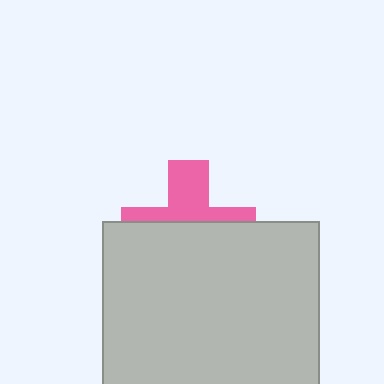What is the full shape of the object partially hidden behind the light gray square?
The partially hidden object is a pink cross.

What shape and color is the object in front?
The object in front is a light gray square.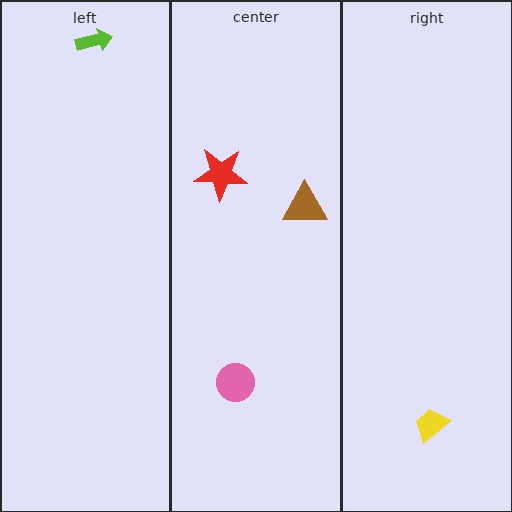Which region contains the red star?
The center region.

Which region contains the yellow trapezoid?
The right region.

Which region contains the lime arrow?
The left region.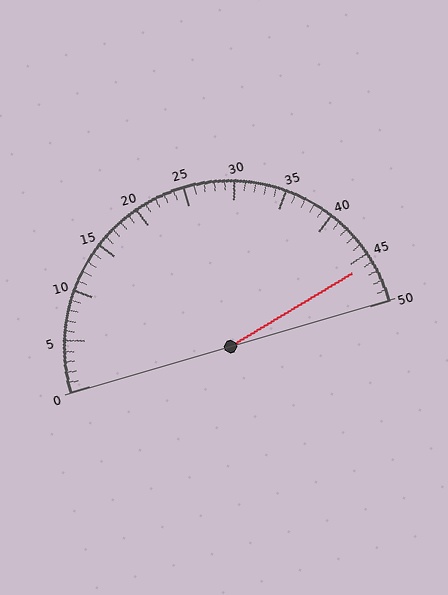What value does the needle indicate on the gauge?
The needle indicates approximately 46.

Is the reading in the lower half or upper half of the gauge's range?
The reading is in the upper half of the range (0 to 50).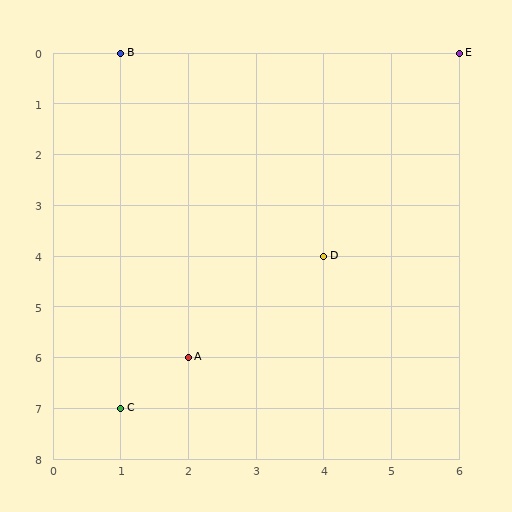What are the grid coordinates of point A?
Point A is at grid coordinates (2, 6).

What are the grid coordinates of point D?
Point D is at grid coordinates (4, 4).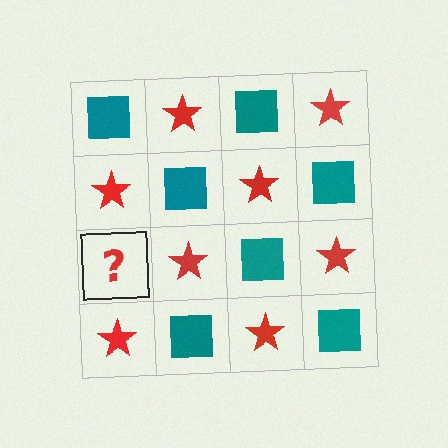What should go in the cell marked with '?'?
The missing cell should contain a teal square.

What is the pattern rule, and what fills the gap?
The rule is that it alternates teal square and red star in a checkerboard pattern. The gap should be filled with a teal square.